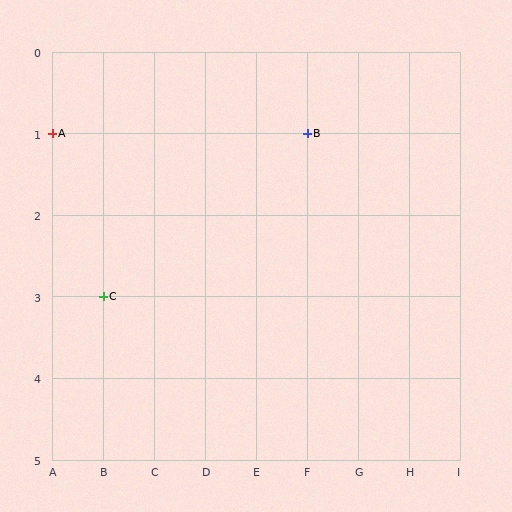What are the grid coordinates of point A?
Point A is at grid coordinates (A, 1).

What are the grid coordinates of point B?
Point B is at grid coordinates (F, 1).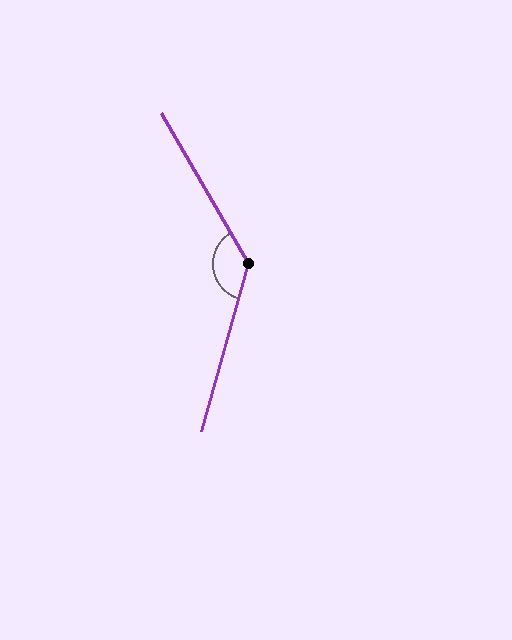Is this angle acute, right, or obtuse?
It is obtuse.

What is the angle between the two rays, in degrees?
Approximately 134 degrees.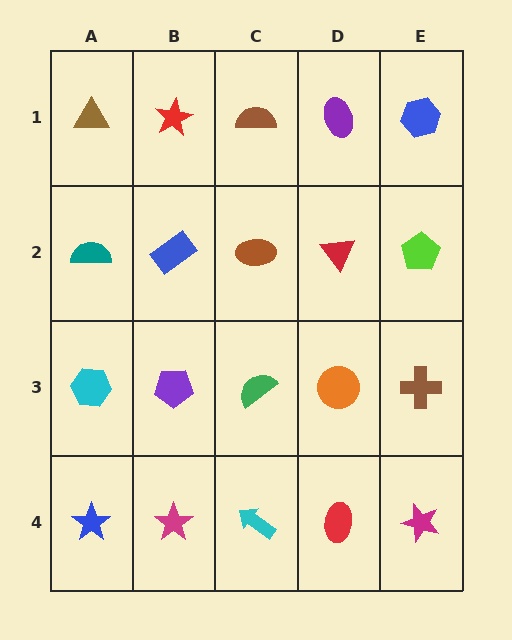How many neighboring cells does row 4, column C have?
3.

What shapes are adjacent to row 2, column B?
A red star (row 1, column B), a purple pentagon (row 3, column B), a teal semicircle (row 2, column A), a brown ellipse (row 2, column C).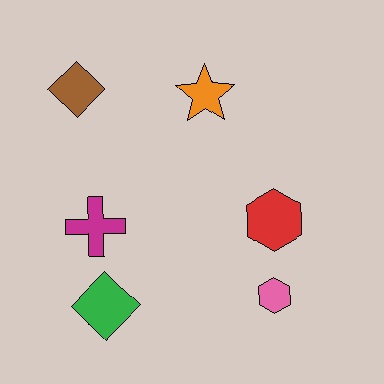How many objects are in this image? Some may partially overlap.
There are 6 objects.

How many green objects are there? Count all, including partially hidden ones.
There is 1 green object.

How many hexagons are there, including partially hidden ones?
There are 2 hexagons.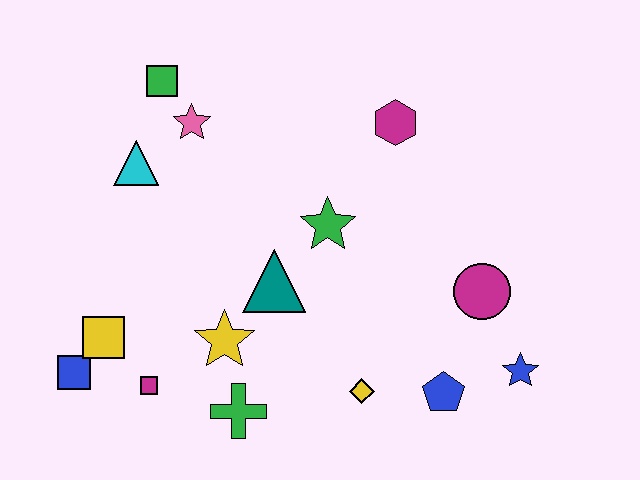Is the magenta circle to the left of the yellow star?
No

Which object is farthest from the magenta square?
The blue star is farthest from the magenta square.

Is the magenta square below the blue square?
Yes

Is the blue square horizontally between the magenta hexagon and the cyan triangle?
No